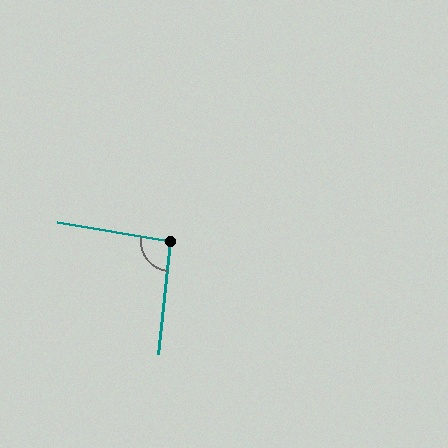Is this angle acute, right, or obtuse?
It is approximately a right angle.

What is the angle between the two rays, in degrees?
Approximately 93 degrees.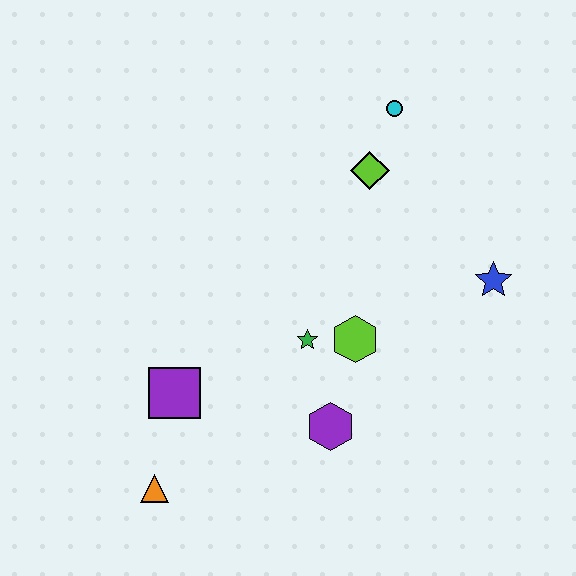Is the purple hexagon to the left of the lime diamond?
Yes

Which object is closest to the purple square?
The orange triangle is closest to the purple square.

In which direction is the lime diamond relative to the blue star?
The lime diamond is to the left of the blue star.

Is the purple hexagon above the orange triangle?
Yes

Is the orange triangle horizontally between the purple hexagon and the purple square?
No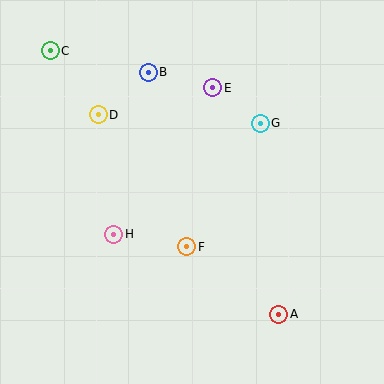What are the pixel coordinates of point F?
Point F is at (187, 247).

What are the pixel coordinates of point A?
Point A is at (279, 314).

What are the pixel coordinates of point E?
Point E is at (213, 88).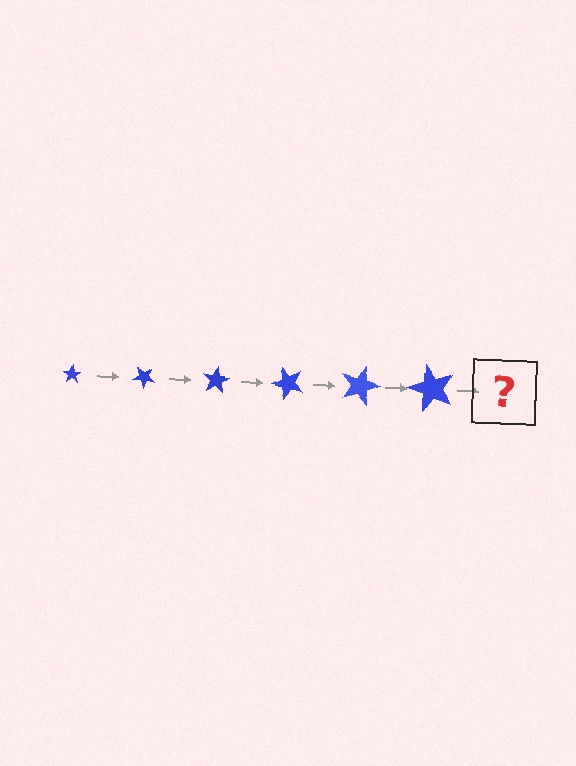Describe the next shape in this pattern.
It should be a star, larger than the previous one and rotated 240 degrees from the start.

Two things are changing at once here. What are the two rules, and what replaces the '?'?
The two rules are that the star grows larger each step and it rotates 40 degrees each step. The '?' should be a star, larger than the previous one and rotated 240 degrees from the start.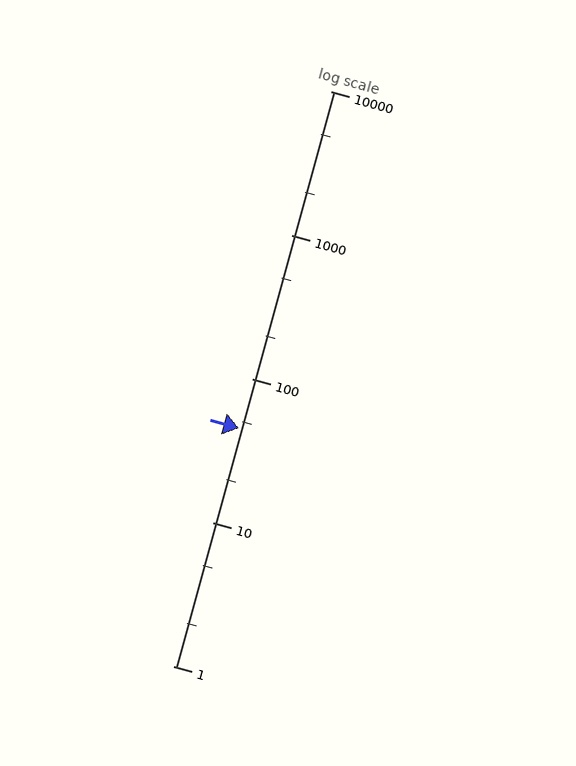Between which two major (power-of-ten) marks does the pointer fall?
The pointer is between 10 and 100.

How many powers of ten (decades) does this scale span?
The scale spans 4 decades, from 1 to 10000.